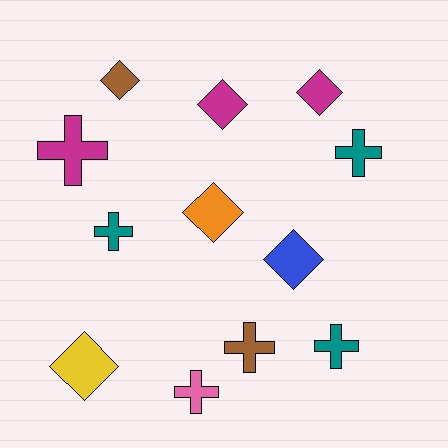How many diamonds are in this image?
There are 6 diamonds.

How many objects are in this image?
There are 12 objects.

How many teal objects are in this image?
There are 3 teal objects.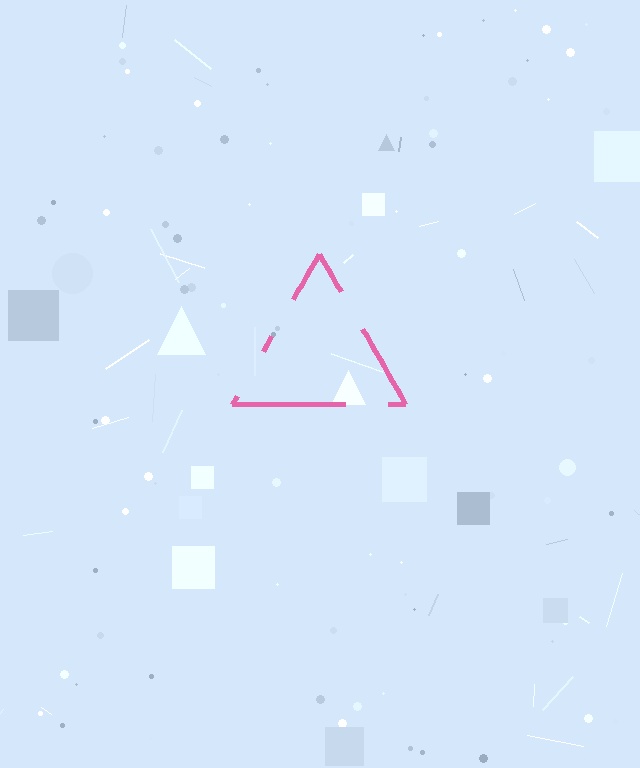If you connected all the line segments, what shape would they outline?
They would outline a triangle.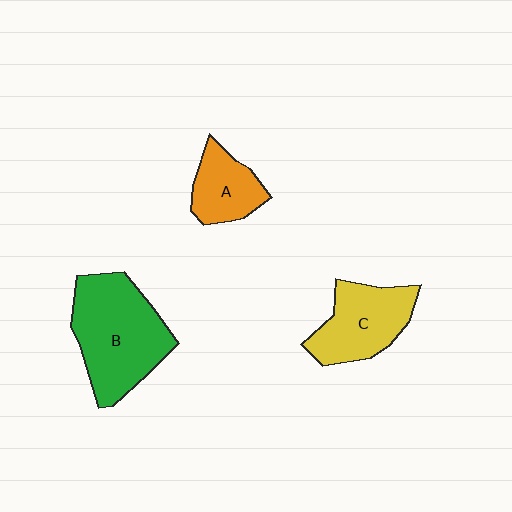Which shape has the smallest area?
Shape A (orange).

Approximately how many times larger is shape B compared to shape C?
Approximately 1.5 times.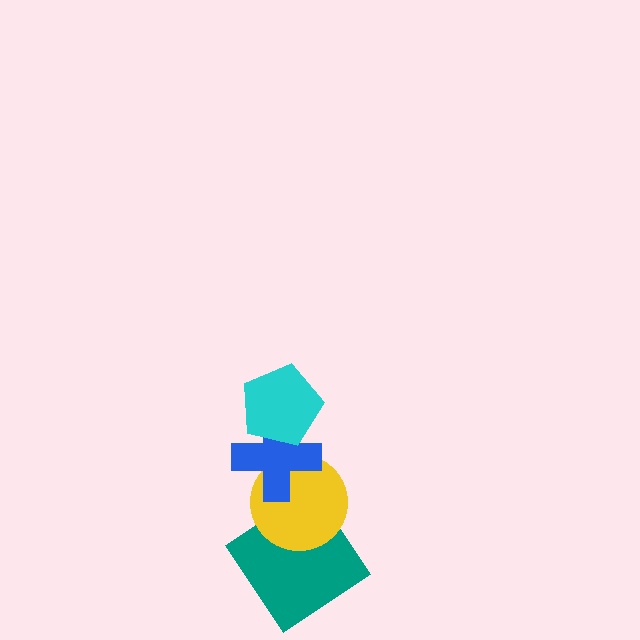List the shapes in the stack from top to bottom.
From top to bottom: the cyan pentagon, the blue cross, the yellow circle, the teal diamond.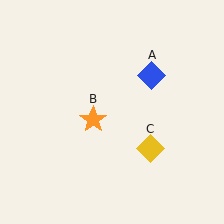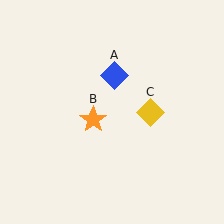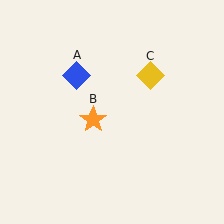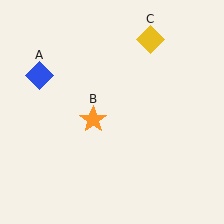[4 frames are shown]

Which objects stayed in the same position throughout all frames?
Orange star (object B) remained stationary.